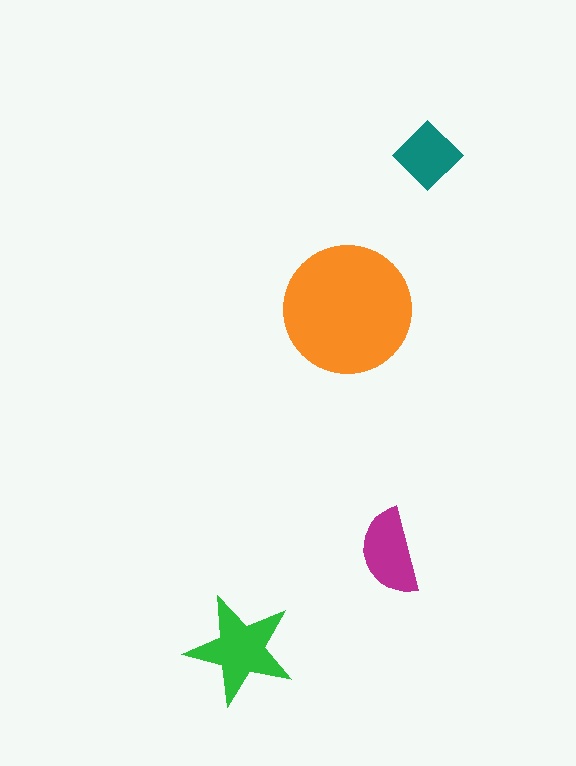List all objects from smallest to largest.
The teal diamond, the magenta semicircle, the green star, the orange circle.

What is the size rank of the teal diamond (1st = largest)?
4th.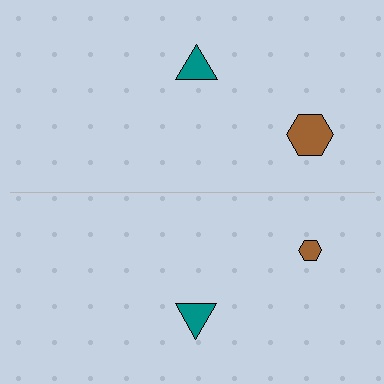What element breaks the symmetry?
The brown hexagon on the bottom side has a different size than its mirror counterpart.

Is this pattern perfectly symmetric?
No, the pattern is not perfectly symmetric. The brown hexagon on the bottom side has a different size than its mirror counterpart.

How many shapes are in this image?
There are 4 shapes in this image.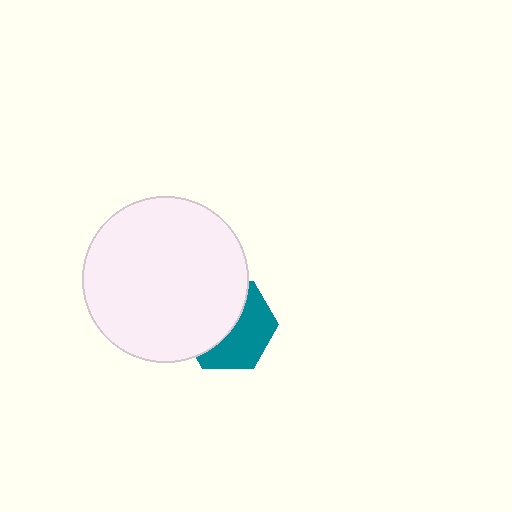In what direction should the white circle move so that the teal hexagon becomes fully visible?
The white circle should move toward the upper-left. That is the shortest direction to clear the overlap and leave the teal hexagon fully visible.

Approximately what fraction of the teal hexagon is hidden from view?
Roughly 51% of the teal hexagon is hidden behind the white circle.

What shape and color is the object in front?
The object in front is a white circle.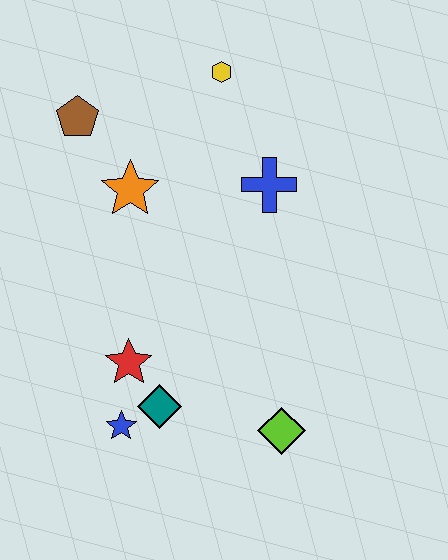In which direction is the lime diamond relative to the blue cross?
The lime diamond is below the blue cross.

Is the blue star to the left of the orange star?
Yes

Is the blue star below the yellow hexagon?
Yes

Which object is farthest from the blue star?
The yellow hexagon is farthest from the blue star.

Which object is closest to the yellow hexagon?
The blue cross is closest to the yellow hexagon.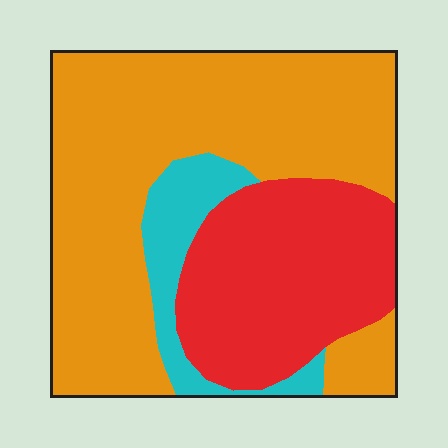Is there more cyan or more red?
Red.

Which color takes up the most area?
Orange, at roughly 60%.